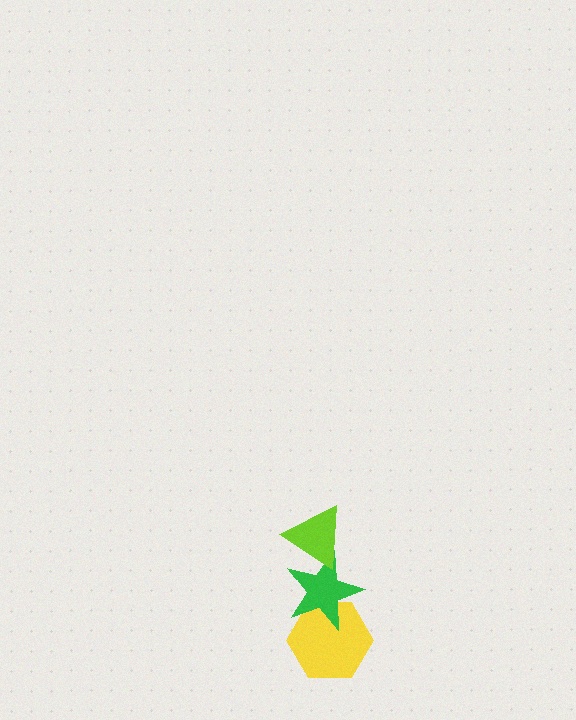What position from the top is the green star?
The green star is 2nd from the top.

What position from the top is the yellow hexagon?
The yellow hexagon is 3rd from the top.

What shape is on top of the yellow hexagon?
The green star is on top of the yellow hexagon.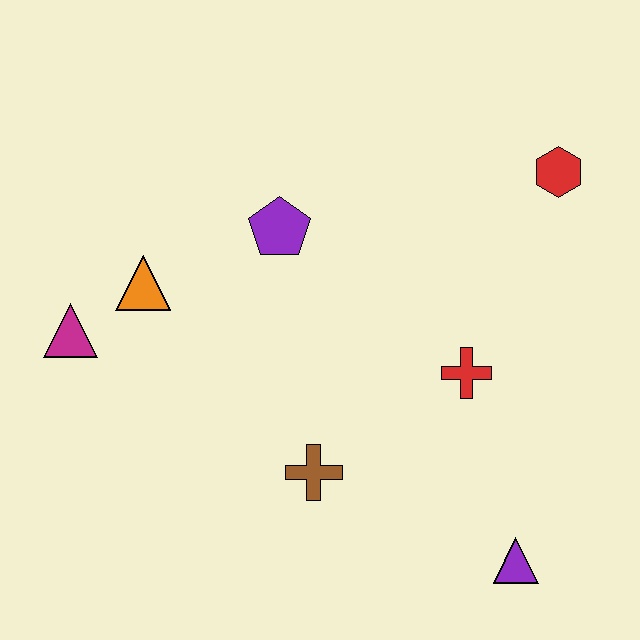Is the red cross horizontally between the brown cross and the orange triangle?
No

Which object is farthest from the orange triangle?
The purple triangle is farthest from the orange triangle.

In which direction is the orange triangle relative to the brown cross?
The orange triangle is above the brown cross.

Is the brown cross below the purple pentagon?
Yes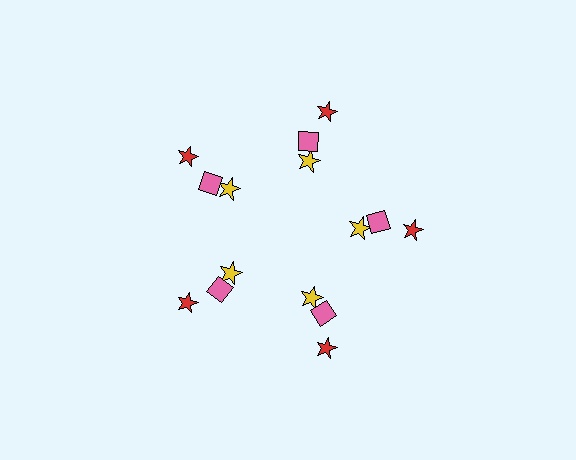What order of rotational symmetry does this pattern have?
This pattern has 5-fold rotational symmetry.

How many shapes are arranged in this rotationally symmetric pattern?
There are 15 shapes, arranged in 5 groups of 3.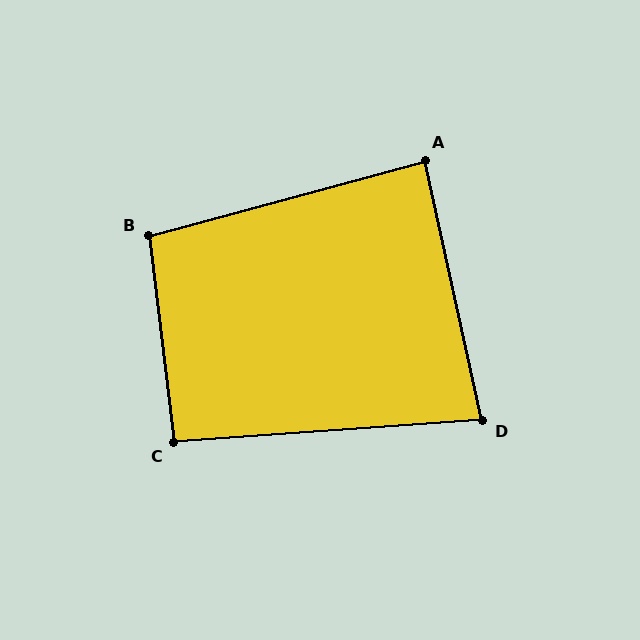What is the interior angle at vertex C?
Approximately 93 degrees (approximately right).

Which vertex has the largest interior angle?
B, at approximately 98 degrees.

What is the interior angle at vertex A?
Approximately 87 degrees (approximately right).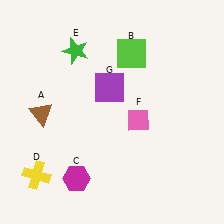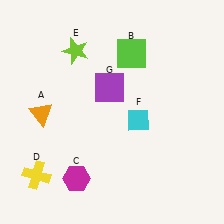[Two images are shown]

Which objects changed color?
A changed from brown to orange. E changed from green to lime. F changed from pink to cyan.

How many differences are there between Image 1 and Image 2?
There are 3 differences between the two images.